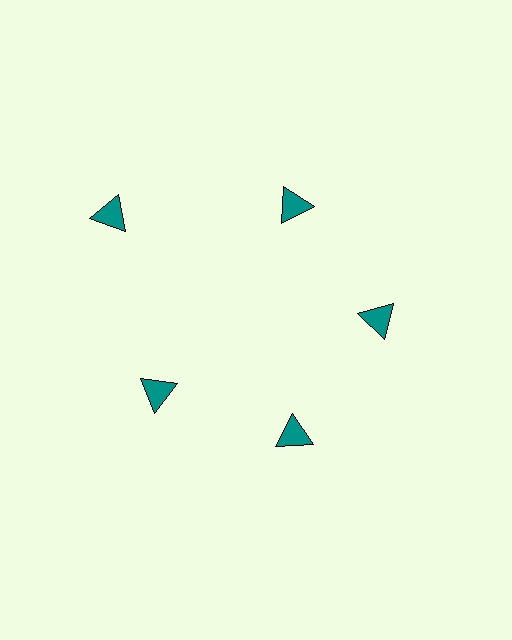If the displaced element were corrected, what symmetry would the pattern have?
It would have 5-fold rotational symmetry — the pattern would map onto itself every 72 degrees.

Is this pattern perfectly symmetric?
No. The 5 teal triangles are arranged in a ring, but one element near the 10 o'clock position is pushed outward from the center, breaking the 5-fold rotational symmetry.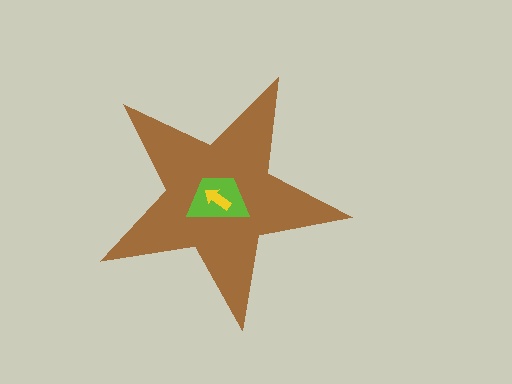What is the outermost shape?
The brown star.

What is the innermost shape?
The yellow arrow.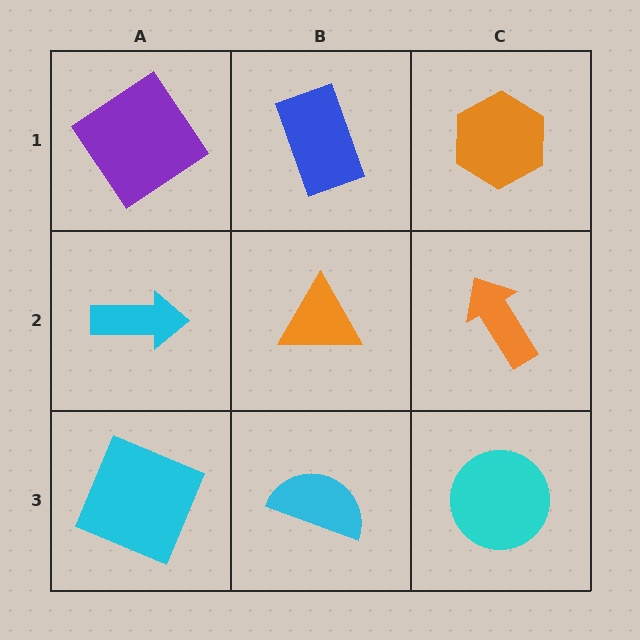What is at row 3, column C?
A cyan circle.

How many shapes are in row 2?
3 shapes.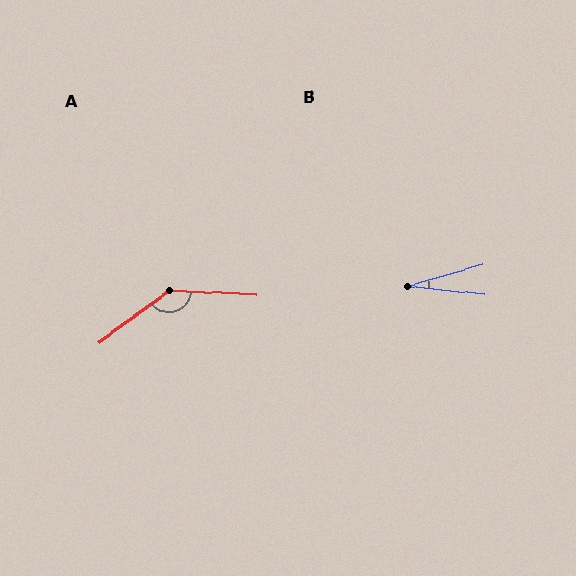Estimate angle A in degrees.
Approximately 141 degrees.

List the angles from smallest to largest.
B (22°), A (141°).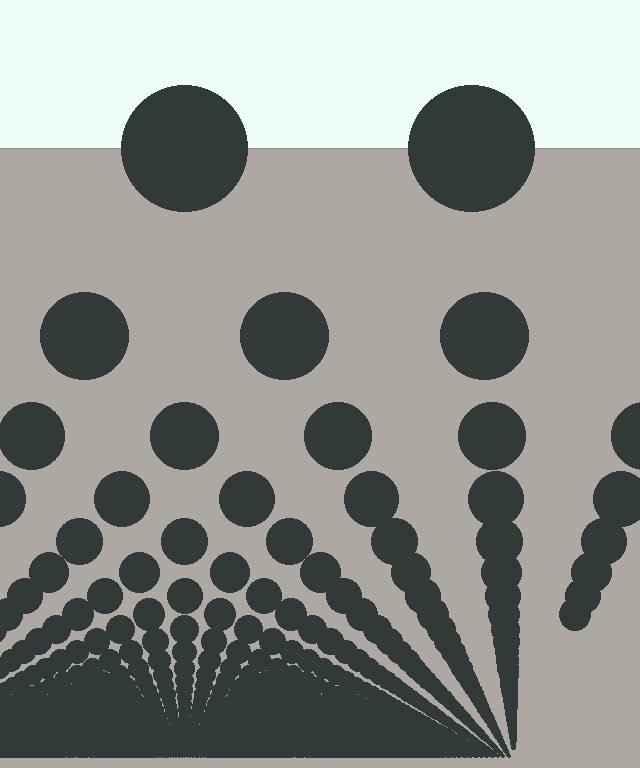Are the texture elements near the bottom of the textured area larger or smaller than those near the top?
Smaller. The gradient is inverted — elements near the bottom are smaller and denser.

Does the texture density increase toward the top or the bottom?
Density increases toward the bottom.